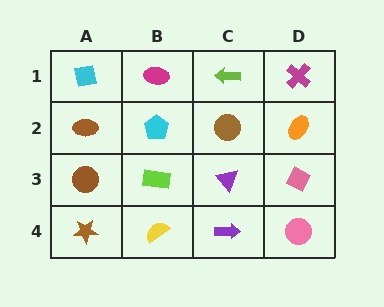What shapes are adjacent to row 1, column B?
A cyan pentagon (row 2, column B), a cyan square (row 1, column A), a lime arrow (row 1, column C).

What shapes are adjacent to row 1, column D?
An orange ellipse (row 2, column D), a lime arrow (row 1, column C).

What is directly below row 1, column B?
A cyan pentagon.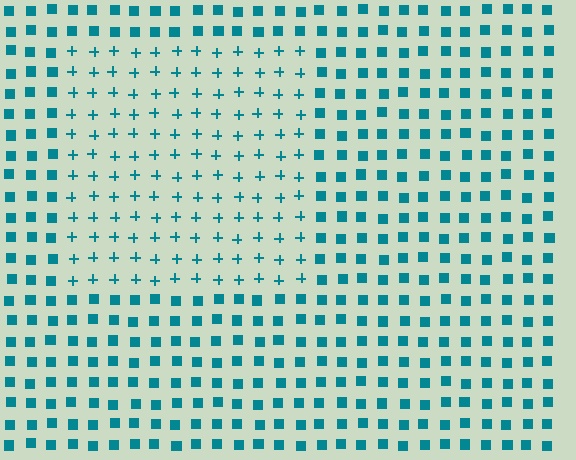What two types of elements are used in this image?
The image uses plus signs inside the rectangle region and squares outside it.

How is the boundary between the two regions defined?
The boundary is defined by a change in element shape: plus signs inside vs. squares outside. All elements share the same color and spacing.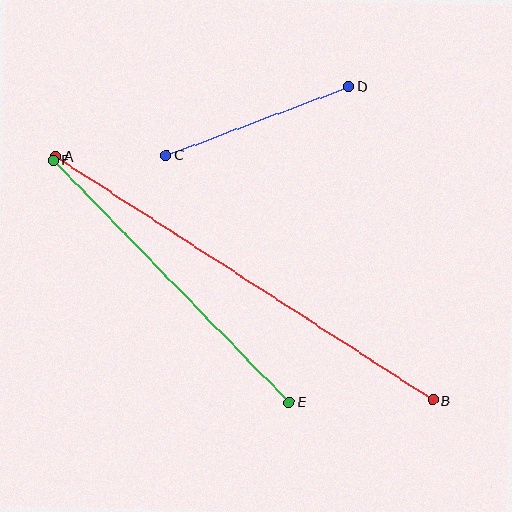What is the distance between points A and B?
The distance is approximately 449 pixels.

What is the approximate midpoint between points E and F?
The midpoint is at approximately (171, 281) pixels.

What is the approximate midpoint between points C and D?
The midpoint is at approximately (257, 121) pixels.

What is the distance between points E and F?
The distance is approximately 338 pixels.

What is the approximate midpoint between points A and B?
The midpoint is at approximately (244, 278) pixels.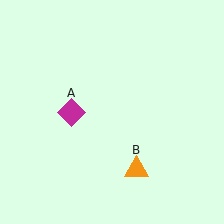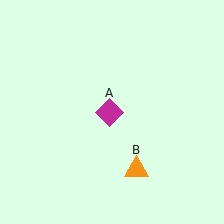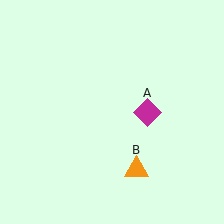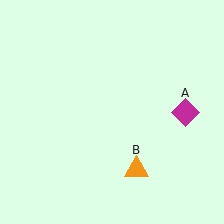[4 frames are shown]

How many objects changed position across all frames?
1 object changed position: magenta diamond (object A).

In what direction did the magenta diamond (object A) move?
The magenta diamond (object A) moved right.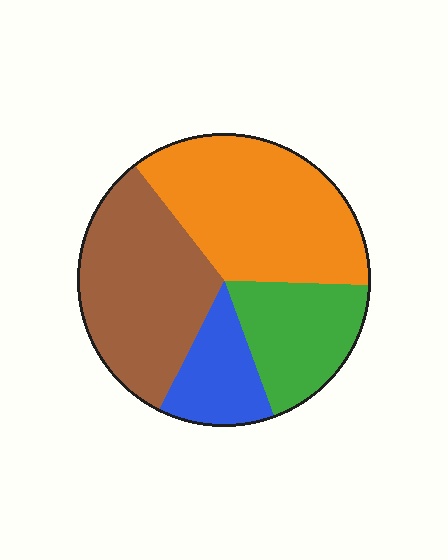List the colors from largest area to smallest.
From largest to smallest: orange, brown, green, blue.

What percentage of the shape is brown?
Brown covers 32% of the shape.